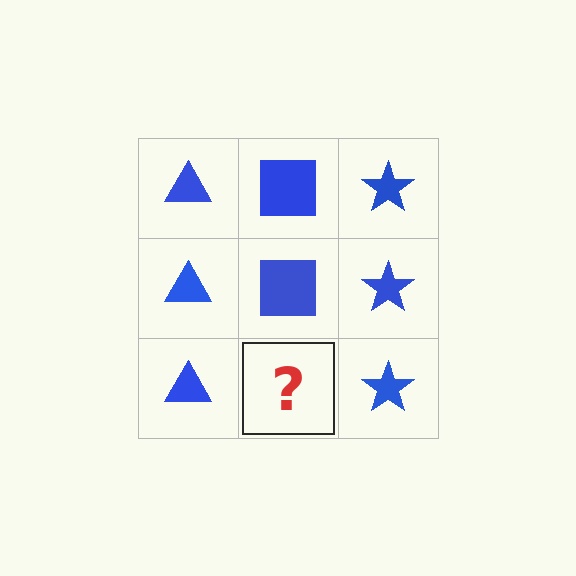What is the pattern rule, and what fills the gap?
The rule is that each column has a consistent shape. The gap should be filled with a blue square.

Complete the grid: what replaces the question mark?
The question mark should be replaced with a blue square.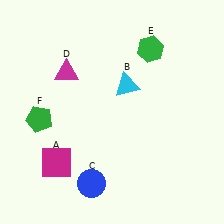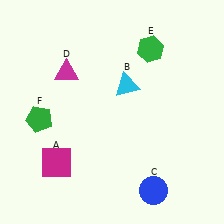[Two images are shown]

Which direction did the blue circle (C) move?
The blue circle (C) moved right.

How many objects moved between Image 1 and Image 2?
1 object moved between the two images.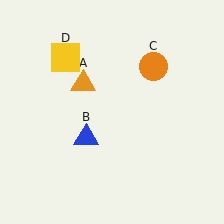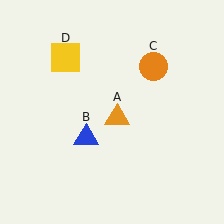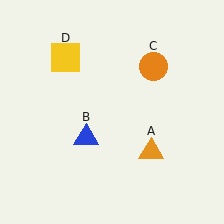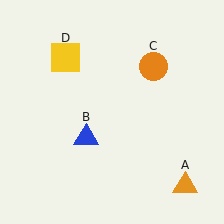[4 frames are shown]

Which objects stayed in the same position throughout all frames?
Blue triangle (object B) and orange circle (object C) and yellow square (object D) remained stationary.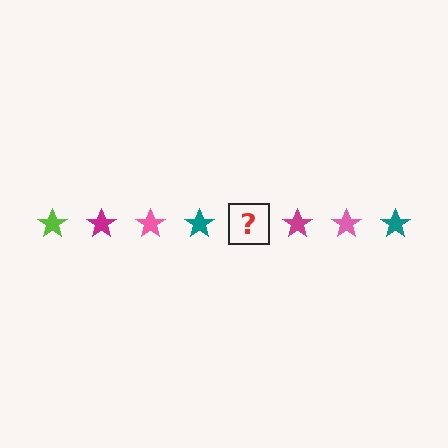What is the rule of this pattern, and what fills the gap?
The rule is that the pattern cycles through lime, magenta, pink, teal stars. The gap should be filled with a lime star.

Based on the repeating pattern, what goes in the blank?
The blank should be a lime star.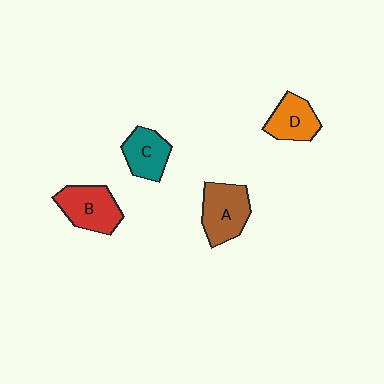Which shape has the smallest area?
Shape C (teal).